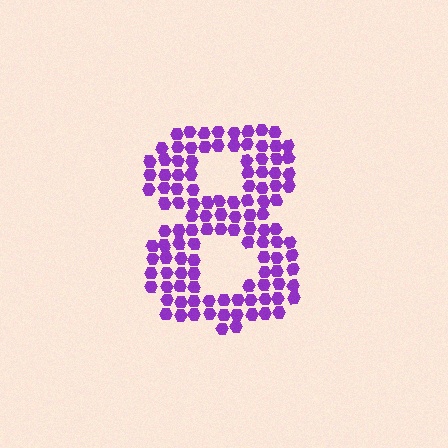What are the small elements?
The small elements are hexagons.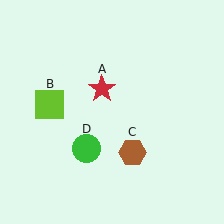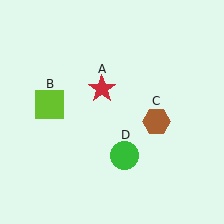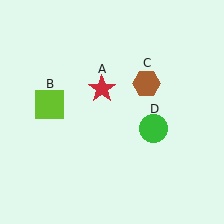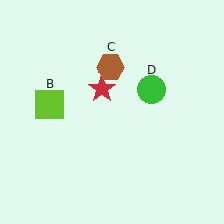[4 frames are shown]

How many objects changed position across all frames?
2 objects changed position: brown hexagon (object C), green circle (object D).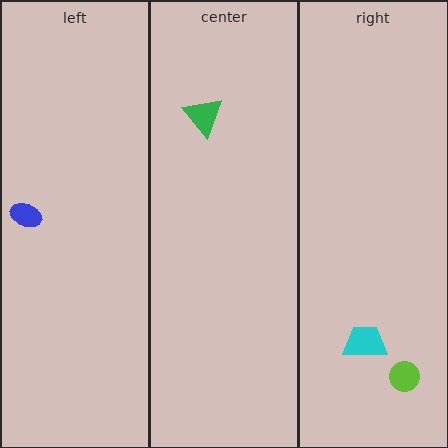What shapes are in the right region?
The lime circle, the cyan trapezoid.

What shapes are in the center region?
The green triangle.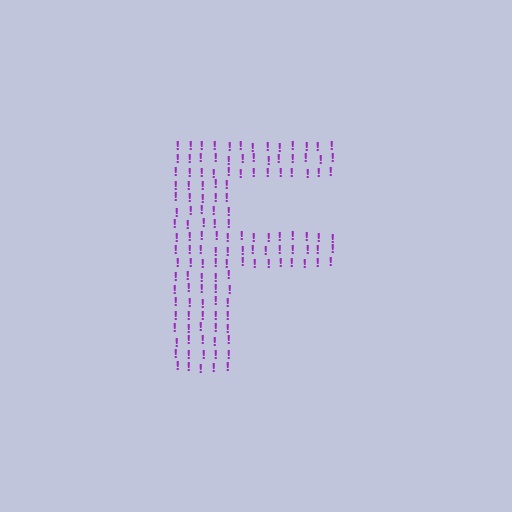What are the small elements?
The small elements are exclamation marks.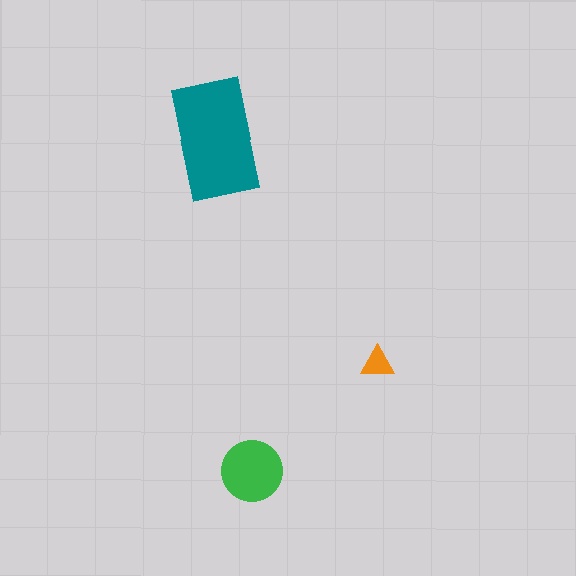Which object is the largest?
The teal rectangle.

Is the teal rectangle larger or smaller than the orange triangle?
Larger.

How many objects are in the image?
There are 3 objects in the image.